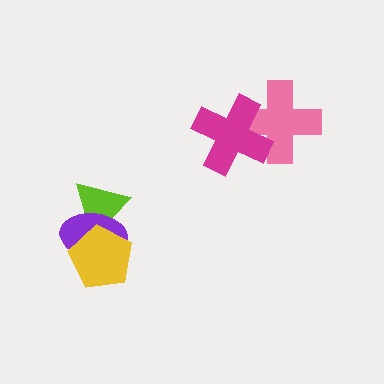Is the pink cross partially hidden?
Yes, it is partially covered by another shape.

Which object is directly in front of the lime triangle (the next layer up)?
The purple ellipse is directly in front of the lime triangle.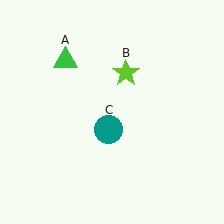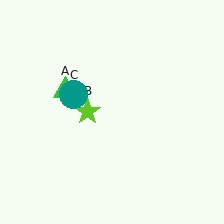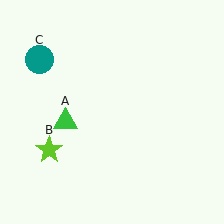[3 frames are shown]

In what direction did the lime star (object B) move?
The lime star (object B) moved down and to the left.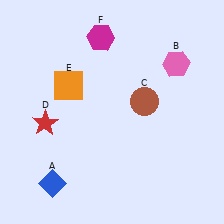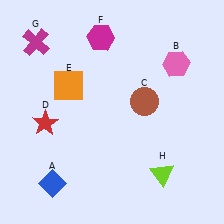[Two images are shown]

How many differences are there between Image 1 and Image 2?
There are 2 differences between the two images.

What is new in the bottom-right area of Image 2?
A lime triangle (H) was added in the bottom-right area of Image 2.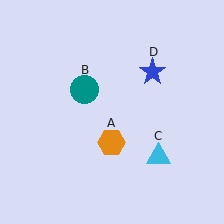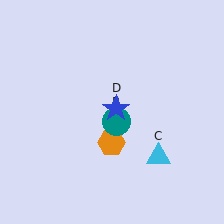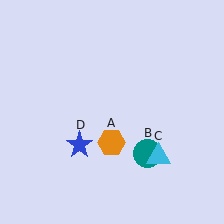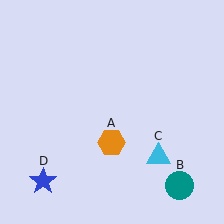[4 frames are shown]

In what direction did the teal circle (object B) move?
The teal circle (object B) moved down and to the right.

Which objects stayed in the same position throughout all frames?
Orange hexagon (object A) and cyan triangle (object C) remained stationary.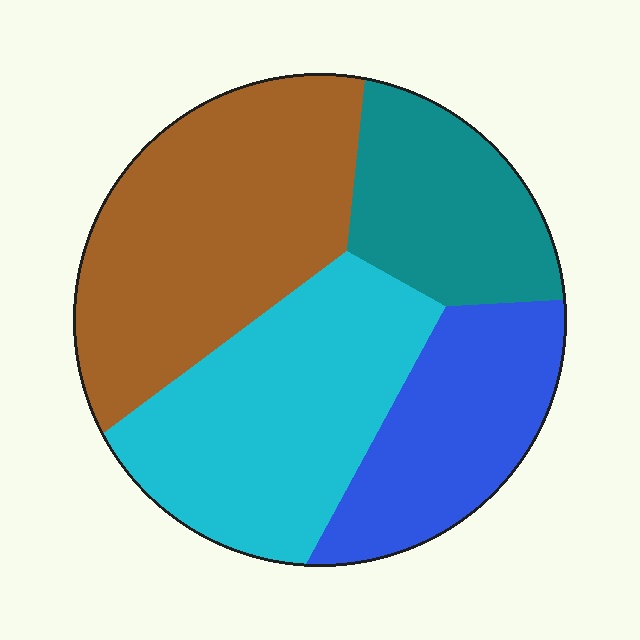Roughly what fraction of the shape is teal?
Teal covers around 15% of the shape.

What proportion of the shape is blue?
Blue takes up about one fifth (1/5) of the shape.